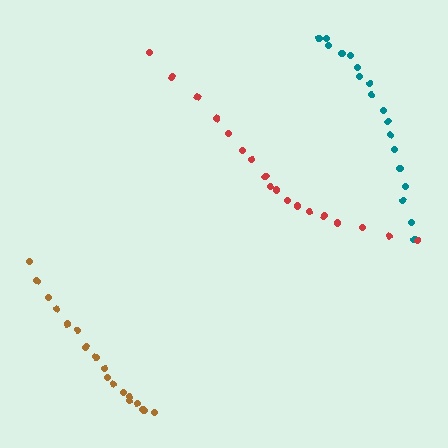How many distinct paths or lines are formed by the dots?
There are 3 distinct paths.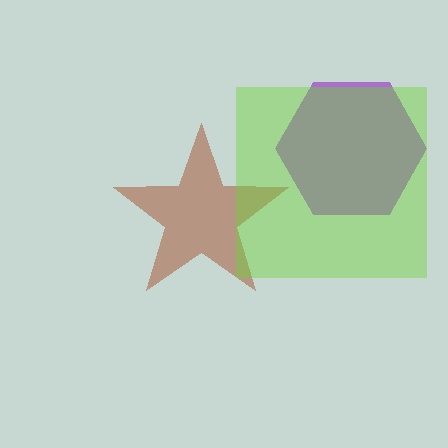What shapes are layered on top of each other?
The layered shapes are: a brown star, a purple hexagon, a lime square.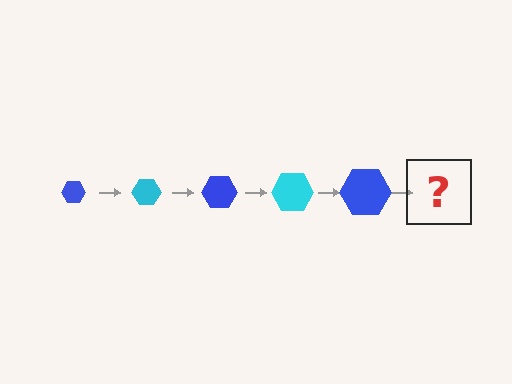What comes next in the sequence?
The next element should be a cyan hexagon, larger than the previous one.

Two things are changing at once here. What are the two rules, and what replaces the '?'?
The two rules are that the hexagon grows larger each step and the color cycles through blue and cyan. The '?' should be a cyan hexagon, larger than the previous one.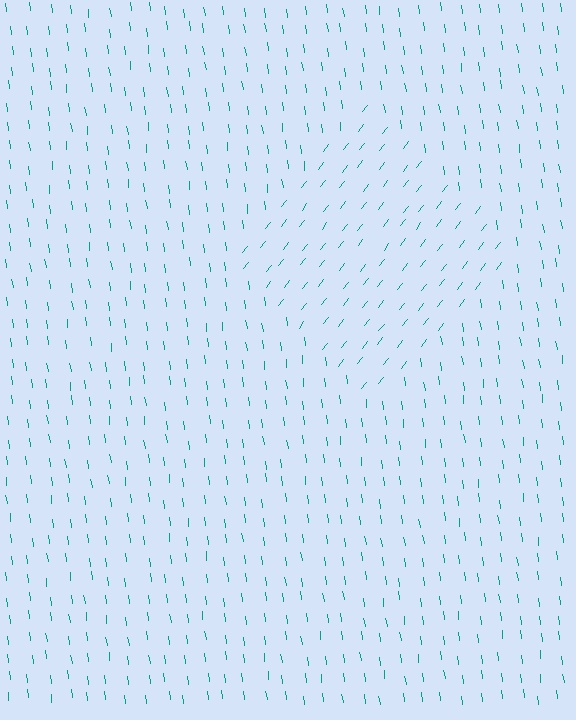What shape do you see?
I see a diamond.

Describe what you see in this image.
The image is filled with small teal line segments. A diamond region in the image has lines oriented differently from the surrounding lines, creating a visible texture boundary.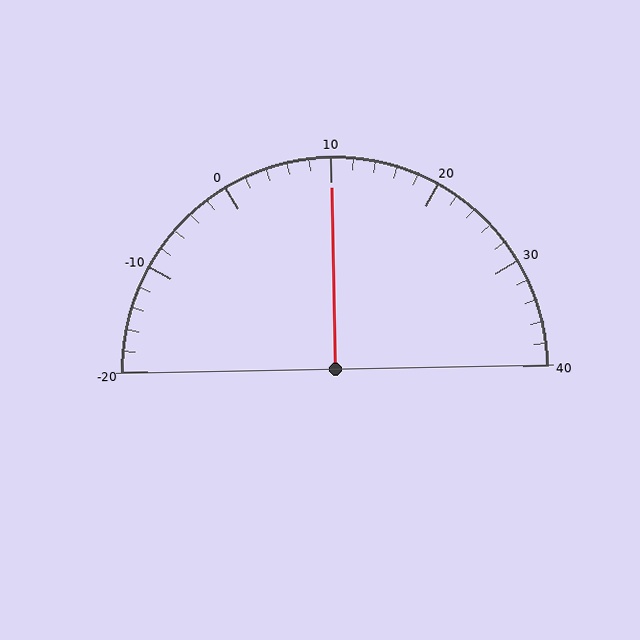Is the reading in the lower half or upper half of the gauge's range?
The reading is in the upper half of the range (-20 to 40).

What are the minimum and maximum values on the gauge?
The gauge ranges from -20 to 40.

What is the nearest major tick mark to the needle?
The nearest major tick mark is 10.